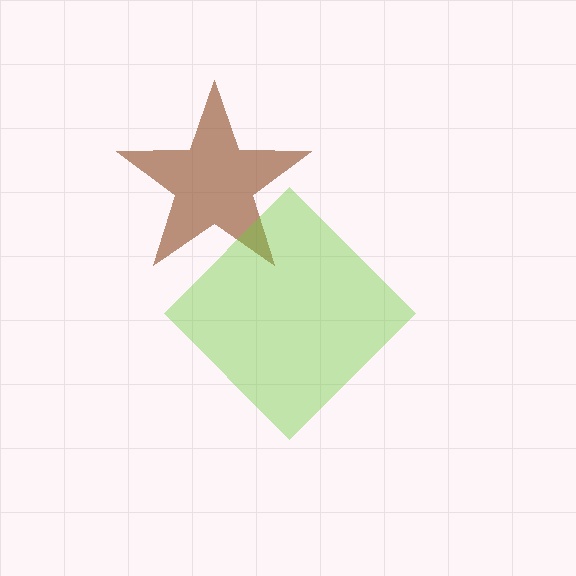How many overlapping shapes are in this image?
There are 2 overlapping shapes in the image.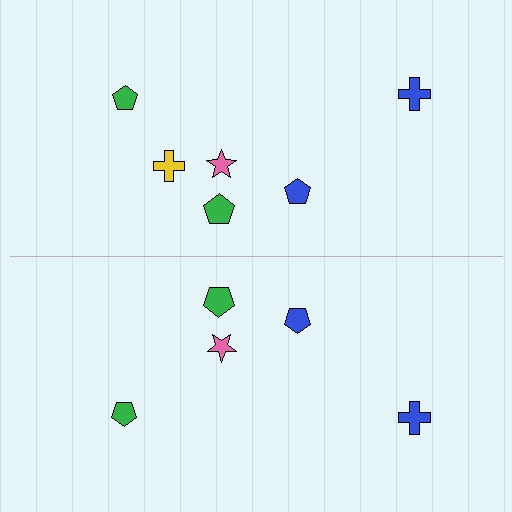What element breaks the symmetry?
A yellow cross is missing from the bottom side.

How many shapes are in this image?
There are 11 shapes in this image.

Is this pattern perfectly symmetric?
No, the pattern is not perfectly symmetric. A yellow cross is missing from the bottom side.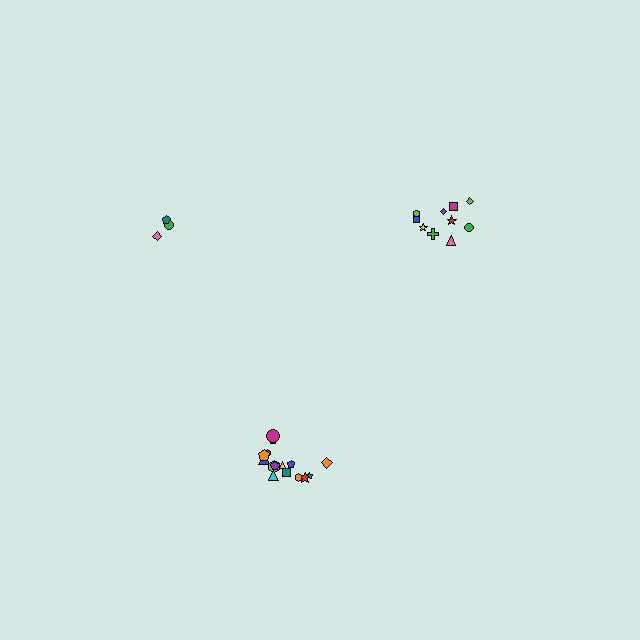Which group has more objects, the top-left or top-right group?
The top-right group.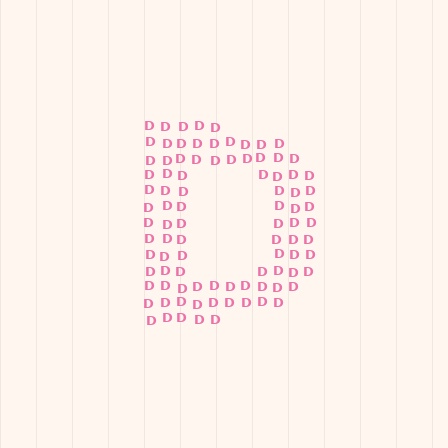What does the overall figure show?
The overall figure shows the letter D.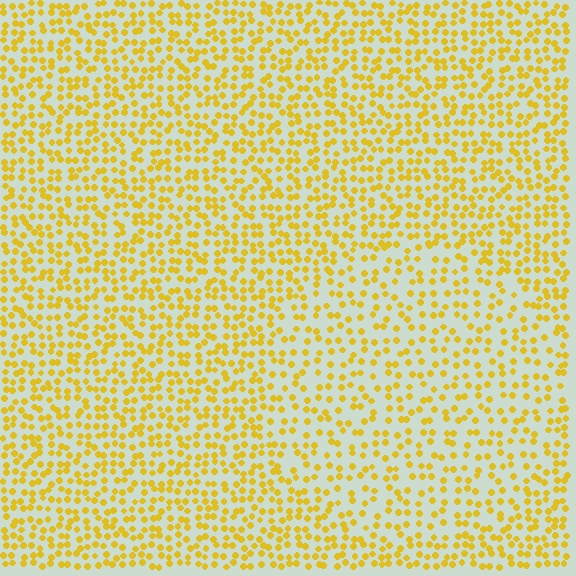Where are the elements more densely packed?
The elements are more densely packed outside the circle boundary.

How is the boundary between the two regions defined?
The boundary is defined by a change in element density (approximately 1.6x ratio). All elements are the same color, size, and shape.